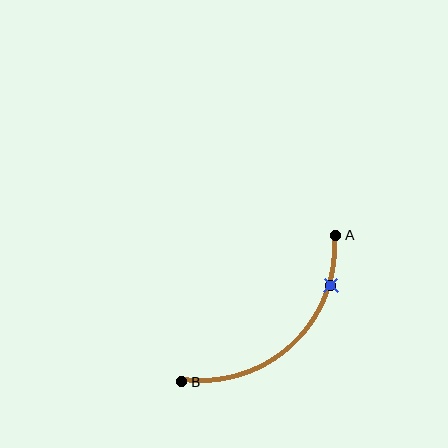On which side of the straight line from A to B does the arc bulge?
The arc bulges below and to the right of the straight line connecting A and B.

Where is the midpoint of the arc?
The arc midpoint is the point on the curve farthest from the straight line joining A and B. It sits below and to the right of that line.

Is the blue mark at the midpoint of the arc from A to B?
No. The blue mark lies on the arc but is closer to endpoint A. The arc midpoint would be at the point on the curve equidistant along the arc from both A and B.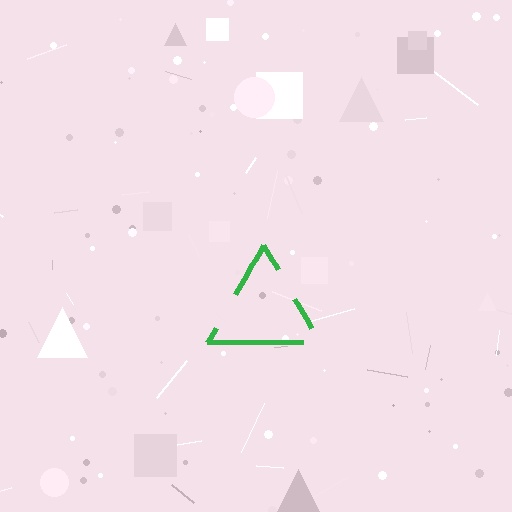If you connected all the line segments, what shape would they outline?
They would outline a triangle.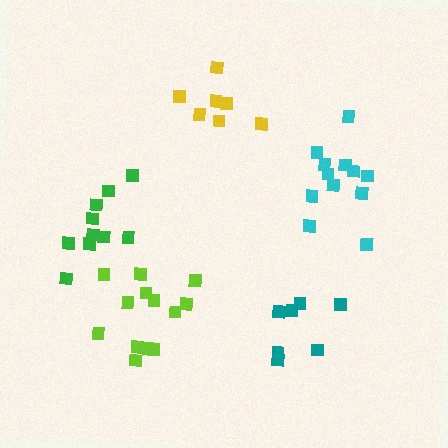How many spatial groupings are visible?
There are 5 spatial groupings.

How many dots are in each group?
Group 1: 7 dots, Group 2: 13 dots, Group 3: 12 dots, Group 4: 10 dots, Group 5: 7 dots (49 total).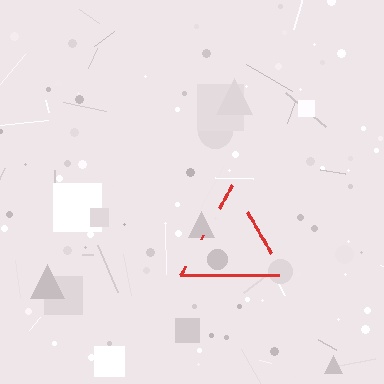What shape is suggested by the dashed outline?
The dashed outline suggests a triangle.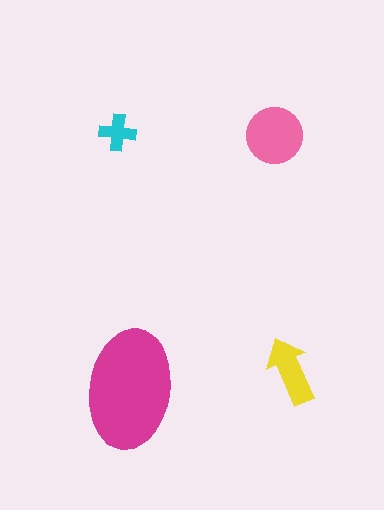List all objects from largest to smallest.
The magenta ellipse, the pink circle, the yellow arrow, the cyan cross.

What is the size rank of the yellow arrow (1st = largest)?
3rd.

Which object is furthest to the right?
The yellow arrow is rightmost.